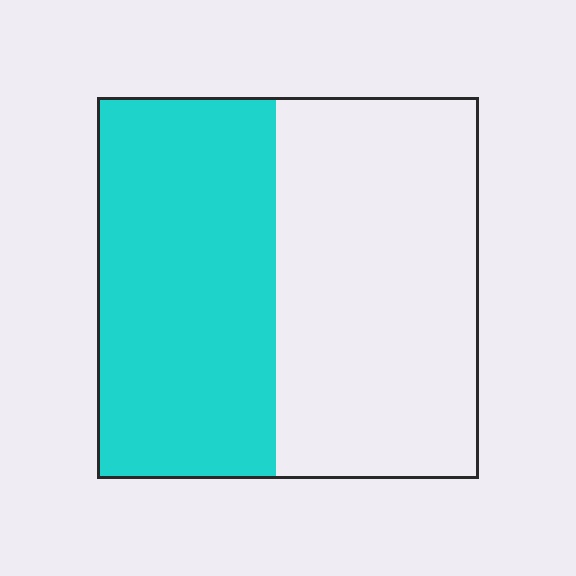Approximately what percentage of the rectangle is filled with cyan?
Approximately 45%.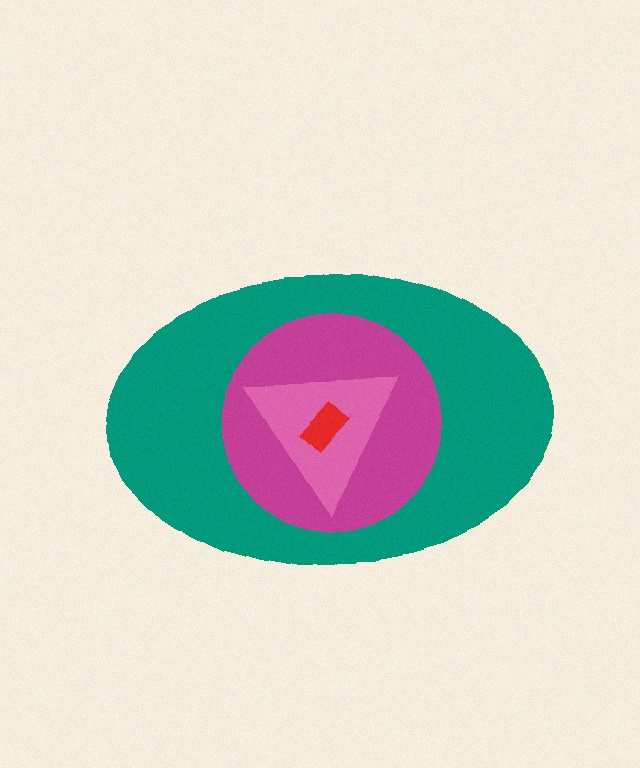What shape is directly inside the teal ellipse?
The magenta circle.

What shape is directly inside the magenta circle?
The pink triangle.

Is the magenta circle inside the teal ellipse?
Yes.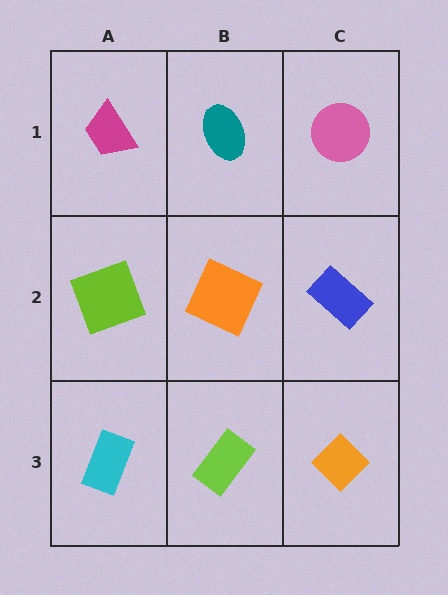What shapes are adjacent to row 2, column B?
A teal ellipse (row 1, column B), a lime rectangle (row 3, column B), a lime square (row 2, column A), a blue rectangle (row 2, column C).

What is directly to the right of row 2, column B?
A blue rectangle.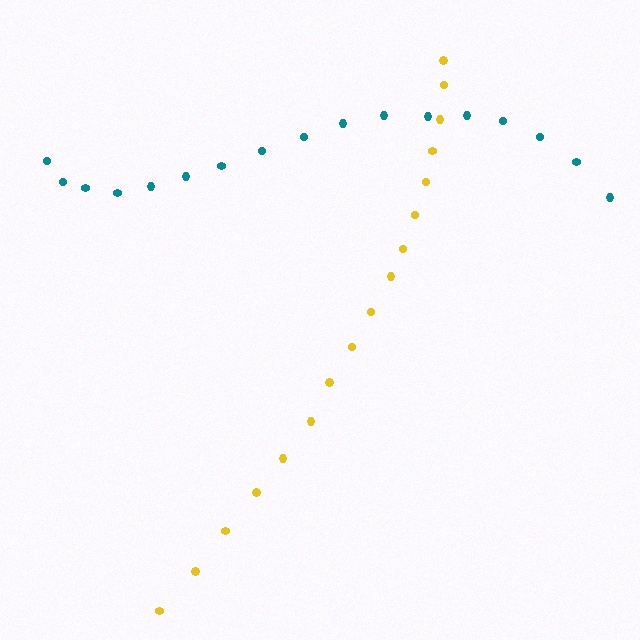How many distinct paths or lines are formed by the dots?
There are 2 distinct paths.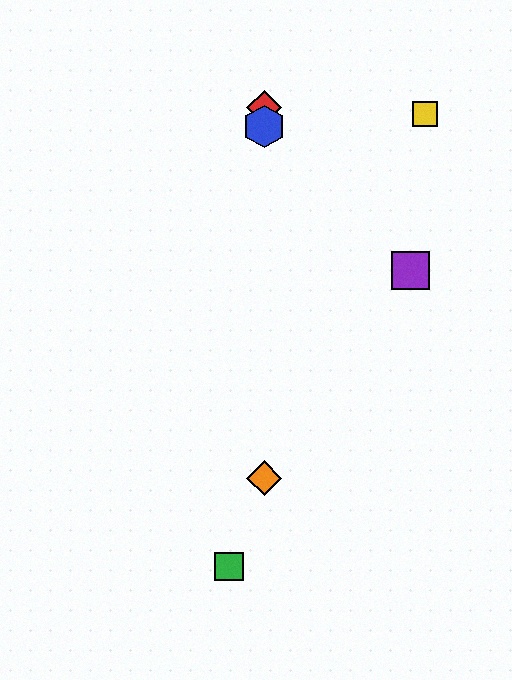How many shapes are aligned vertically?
3 shapes (the red diamond, the blue hexagon, the orange diamond) are aligned vertically.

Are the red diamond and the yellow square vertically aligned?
No, the red diamond is at x≈264 and the yellow square is at x≈425.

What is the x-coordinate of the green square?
The green square is at x≈229.